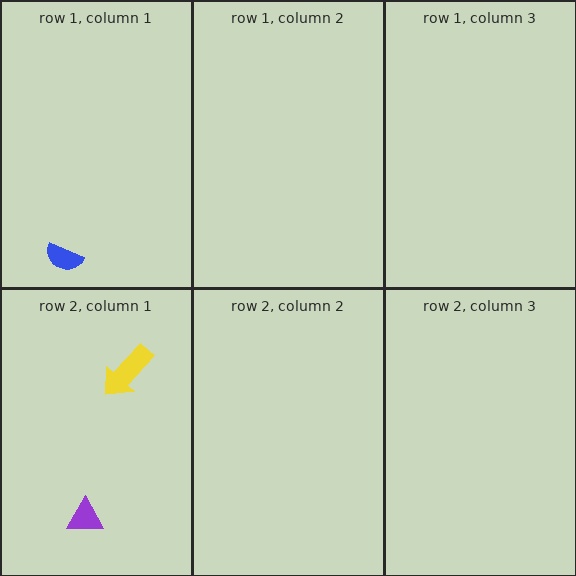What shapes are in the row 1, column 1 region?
The blue semicircle.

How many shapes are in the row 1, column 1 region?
1.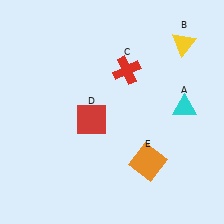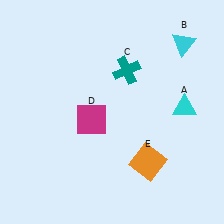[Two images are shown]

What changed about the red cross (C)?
In Image 1, C is red. In Image 2, it changed to teal.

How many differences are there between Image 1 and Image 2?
There are 3 differences between the two images.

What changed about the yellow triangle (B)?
In Image 1, B is yellow. In Image 2, it changed to cyan.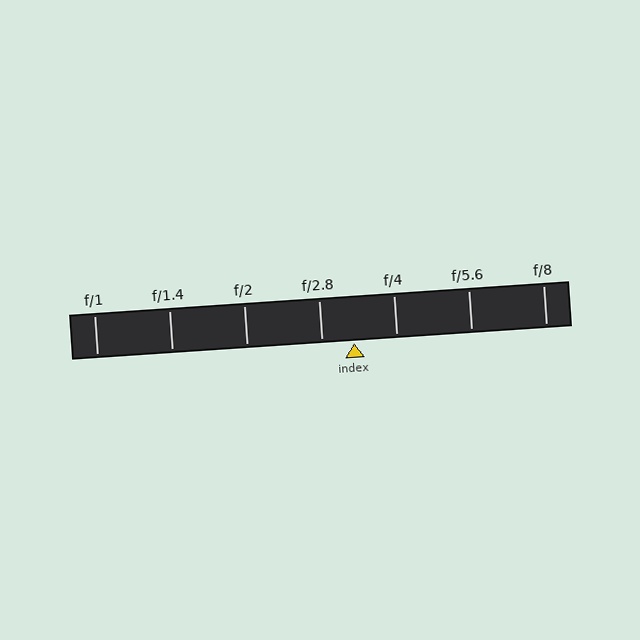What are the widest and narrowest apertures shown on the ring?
The widest aperture shown is f/1 and the narrowest is f/8.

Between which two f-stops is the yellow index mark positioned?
The index mark is between f/2.8 and f/4.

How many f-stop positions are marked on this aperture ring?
There are 7 f-stop positions marked.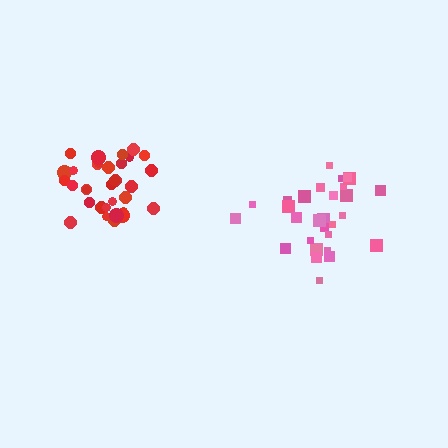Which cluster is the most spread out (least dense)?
Pink.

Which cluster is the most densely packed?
Red.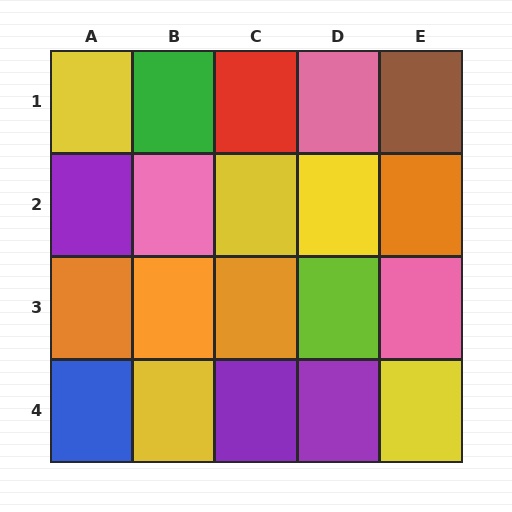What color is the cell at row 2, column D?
Yellow.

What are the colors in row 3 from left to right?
Orange, orange, orange, lime, pink.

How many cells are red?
1 cell is red.